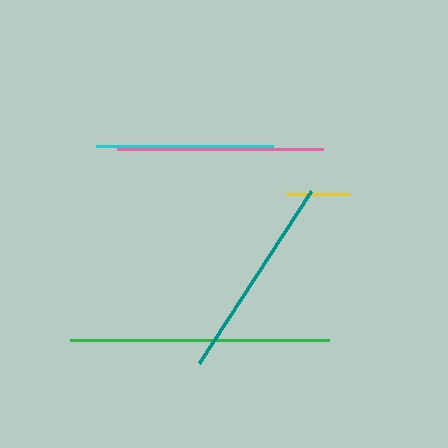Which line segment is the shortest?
The yellow line is the shortest at approximately 63 pixels.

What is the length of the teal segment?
The teal segment is approximately 205 pixels long.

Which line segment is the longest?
The green line is the longest at approximately 259 pixels.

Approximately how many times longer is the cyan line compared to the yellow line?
The cyan line is approximately 2.8 times the length of the yellow line.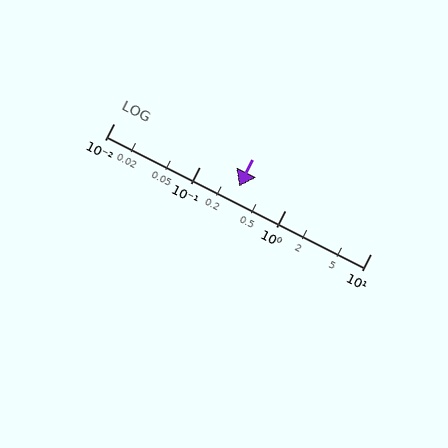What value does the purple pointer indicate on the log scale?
The pointer indicates approximately 0.29.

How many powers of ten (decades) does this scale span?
The scale spans 3 decades, from 0.01 to 10.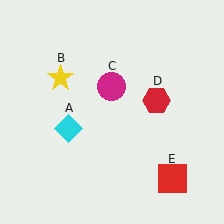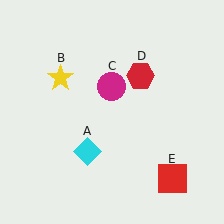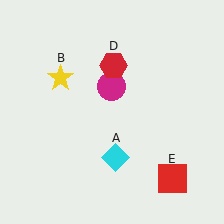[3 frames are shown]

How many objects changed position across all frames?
2 objects changed position: cyan diamond (object A), red hexagon (object D).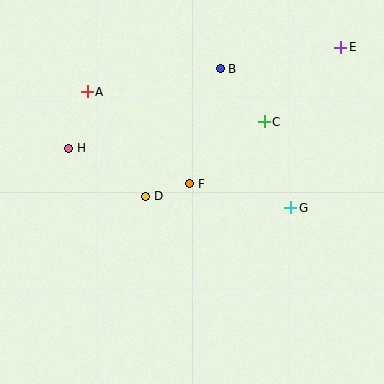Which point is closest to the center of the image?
Point F at (190, 184) is closest to the center.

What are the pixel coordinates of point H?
Point H is at (69, 148).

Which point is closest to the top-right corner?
Point E is closest to the top-right corner.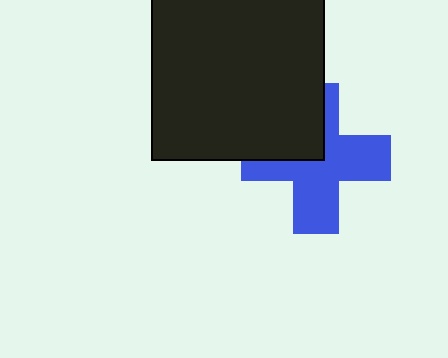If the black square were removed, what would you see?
You would see the complete blue cross.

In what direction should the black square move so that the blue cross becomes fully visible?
The black square should move toward the upper-left. That is the shortest direction to clear the overlap and leave the blue cross fully visible.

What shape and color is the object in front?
The object in front is a black square.